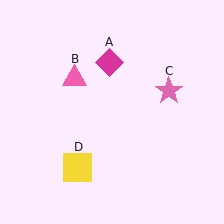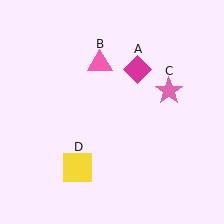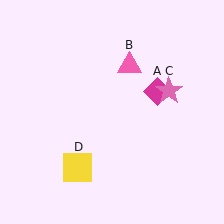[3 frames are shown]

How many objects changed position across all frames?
2 objects changed position: magenta diamond (object A), pink triangle (object B).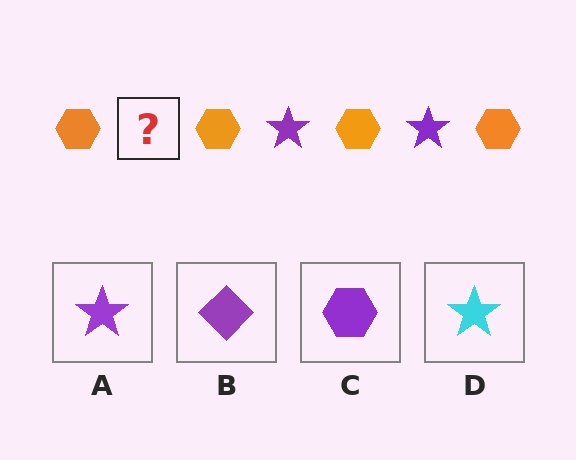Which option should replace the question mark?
Option A.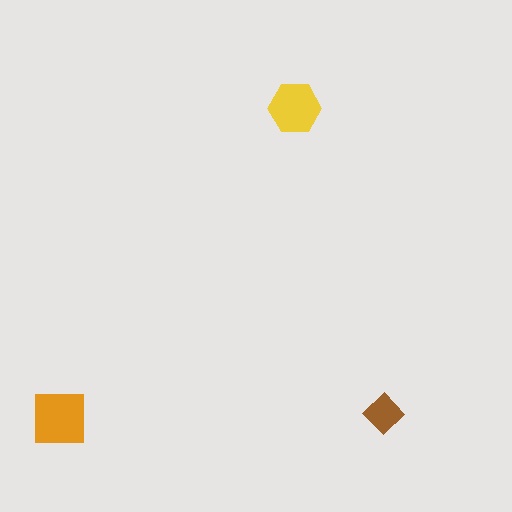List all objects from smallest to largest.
The brown diamond, the yellow hexagon, the orange square.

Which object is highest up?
The yellow hexagon is topmost.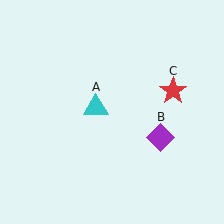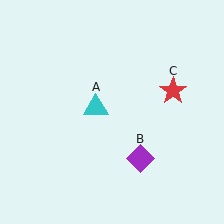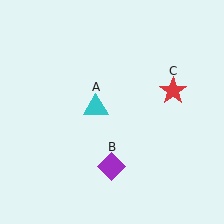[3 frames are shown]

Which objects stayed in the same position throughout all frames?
Cyan triangle (object A) and red star (object C) remained stationary.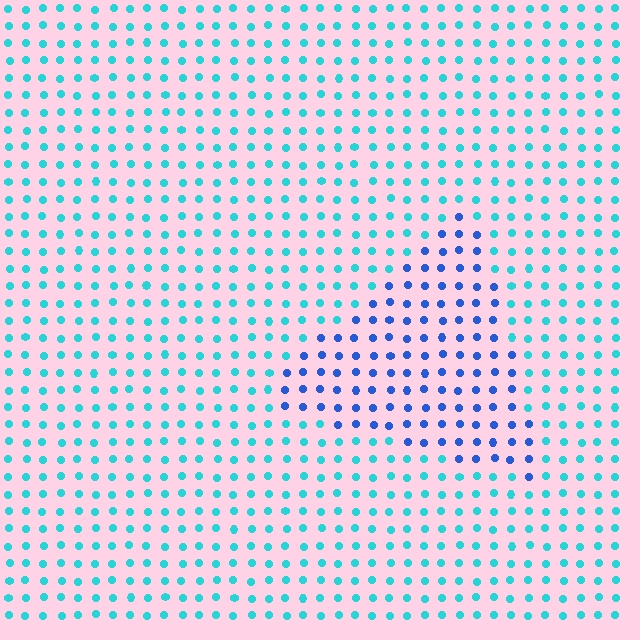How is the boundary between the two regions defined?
The boundary is defined purely by a slight shift in hue (about 42 degrees). Spacing, size, and orientation are identical on both sides.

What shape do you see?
I see a triangle.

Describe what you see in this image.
The image is filled with small cyan elements in a uniform arrangement. A triangle-shaped region is visible where the elements are tinted to a slightly different hue, forming a subtle color boundary.